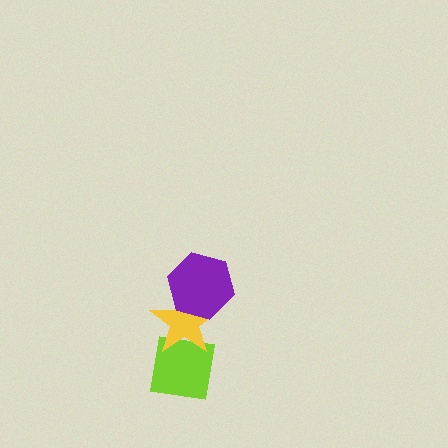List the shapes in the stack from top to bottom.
From top to bottom: the purple hexagon, the yellow star, the lime square.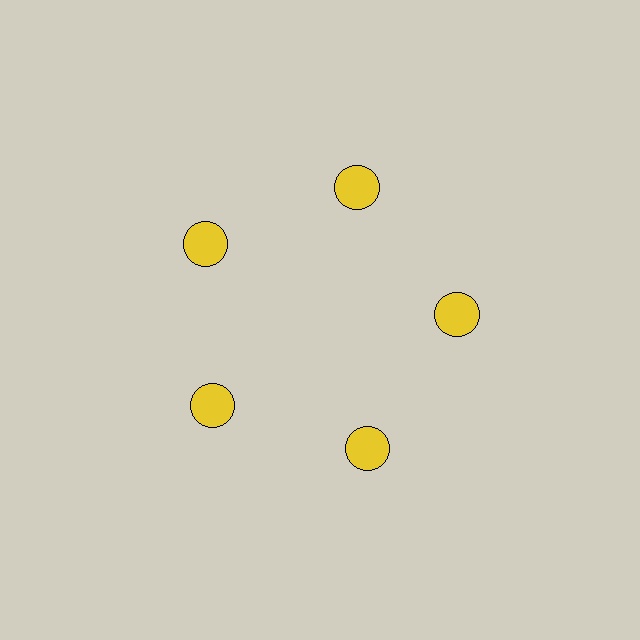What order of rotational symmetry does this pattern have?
This pattern has 5-fold rotational symmetry.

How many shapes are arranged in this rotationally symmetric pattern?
There are 5 shapes, arranged in 5 groups of 1.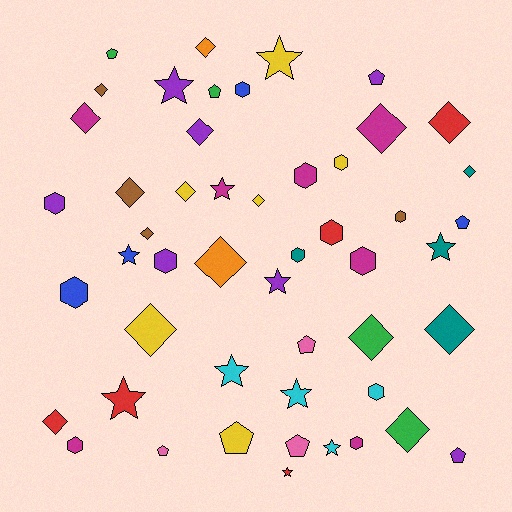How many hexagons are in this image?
There are 13 hexagons.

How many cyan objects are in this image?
There are 4 cyan objects.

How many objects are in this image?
There are 50 objects.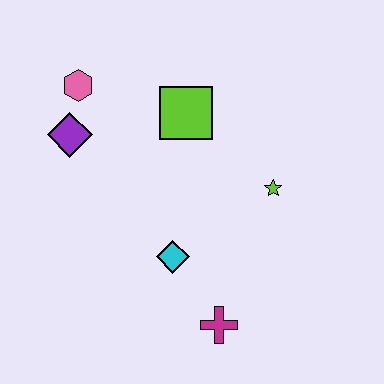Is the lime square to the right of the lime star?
No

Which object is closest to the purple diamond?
The pink hexagon is closest to the purple diamond.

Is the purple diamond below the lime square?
Yes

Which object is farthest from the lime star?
The pink hexagon is farthest from the lime star.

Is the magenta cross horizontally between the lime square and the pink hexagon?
No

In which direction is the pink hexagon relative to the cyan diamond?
The pink hexagon is above the cyan diamond.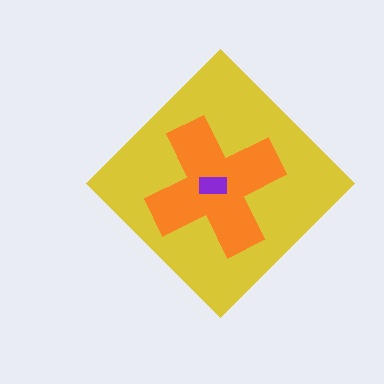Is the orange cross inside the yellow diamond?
Yes.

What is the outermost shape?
The yellow diamond.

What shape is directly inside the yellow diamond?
The orange cross.